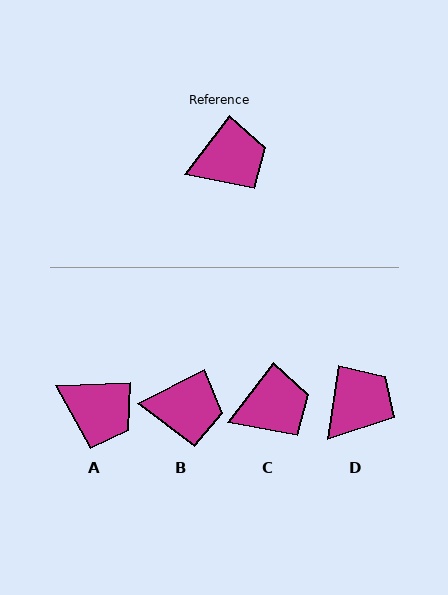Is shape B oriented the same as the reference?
No, it is off by about 26 degrees.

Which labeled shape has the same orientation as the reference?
C.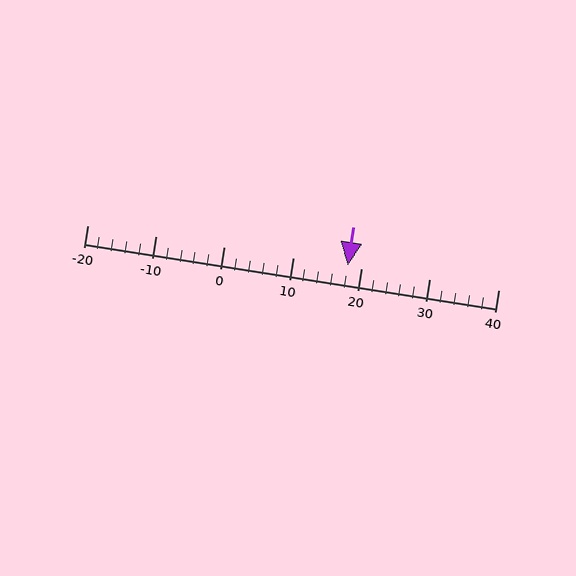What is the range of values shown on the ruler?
The ruler shows values from -20 to 40.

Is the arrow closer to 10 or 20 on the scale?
The arrow is closer to 20.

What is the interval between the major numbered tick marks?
The major tick marks are spaced 10 units apart.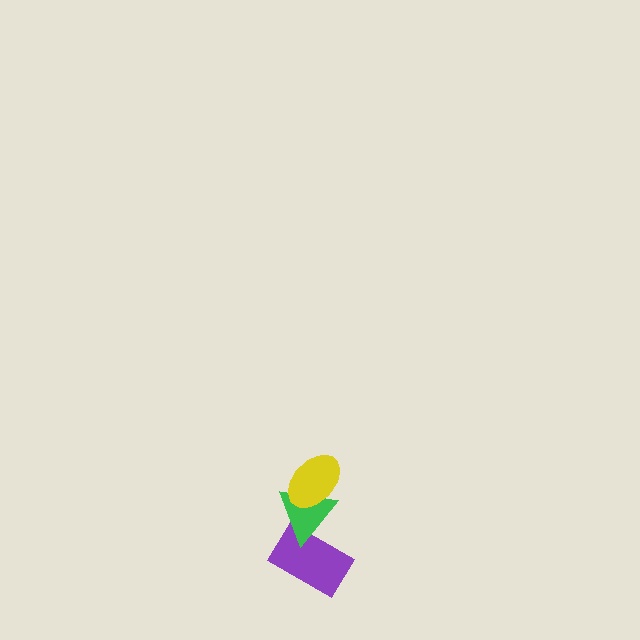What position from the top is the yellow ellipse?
The yellow ellipse is 1st from the top.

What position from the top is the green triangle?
The green triangle is 2nd from the top.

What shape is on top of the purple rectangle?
The green triangle is on top of the purple rectangle.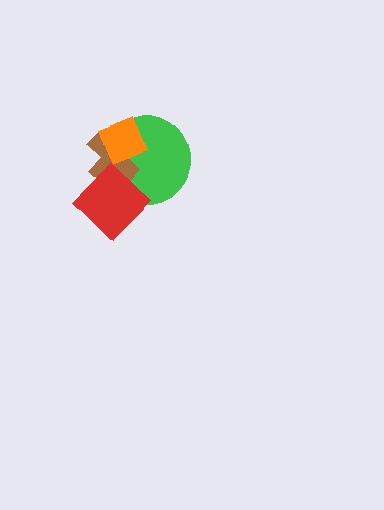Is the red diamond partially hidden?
No, no other shape covers it.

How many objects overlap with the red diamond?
2 objects overlap with the red diamond.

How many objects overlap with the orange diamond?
2 objects overlap with the orange diamond.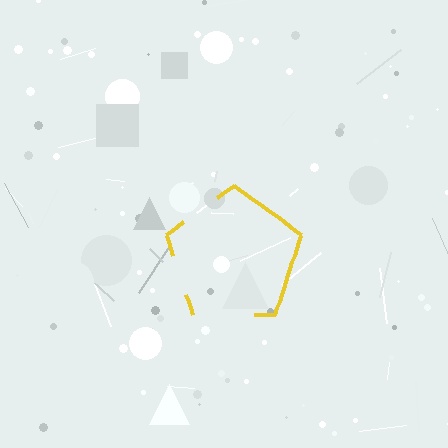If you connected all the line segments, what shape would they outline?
They would outline a pentagon.